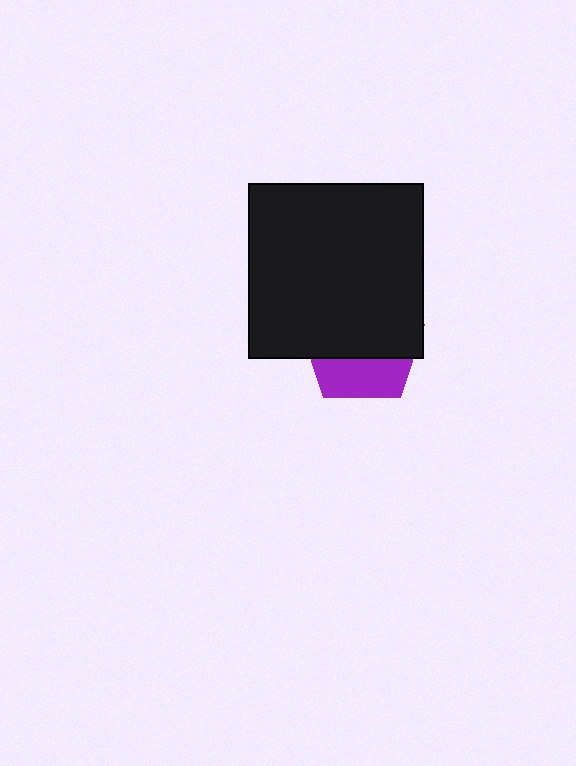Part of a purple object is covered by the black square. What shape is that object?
It is a pentagon.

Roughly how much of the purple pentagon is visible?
A small part of it is visible (roughly 33%).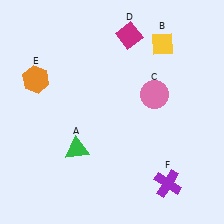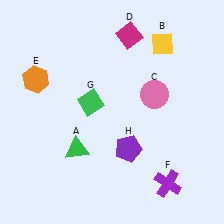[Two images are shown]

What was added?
A green diamond (G), a purple pentagon (H) were added in Image 2.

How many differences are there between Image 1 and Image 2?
There are 2 differences between the two images.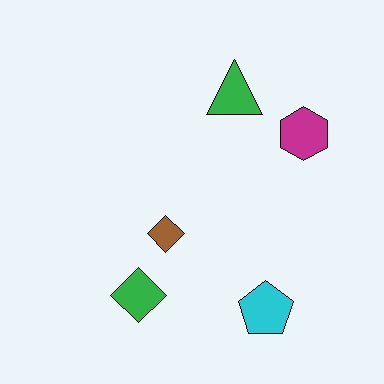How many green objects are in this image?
There are 2 green objects.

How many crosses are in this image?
There are no crosses.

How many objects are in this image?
There are 5 objects.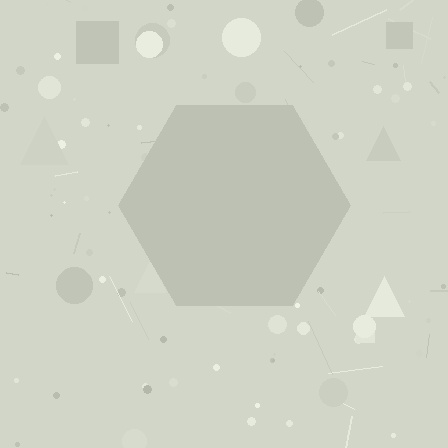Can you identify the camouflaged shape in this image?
The camouflaged shape is a hexagon.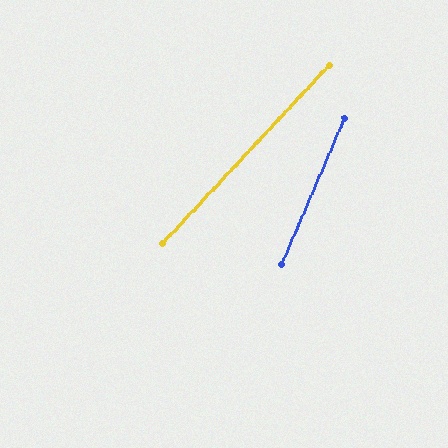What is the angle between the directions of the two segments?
Approximately 20 degrees.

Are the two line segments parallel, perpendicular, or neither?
Neither parallel nor perpendicular — they differ by about 20°.